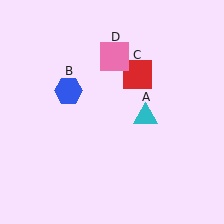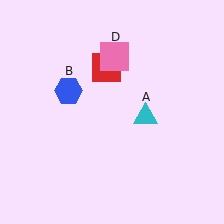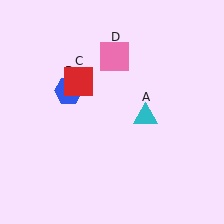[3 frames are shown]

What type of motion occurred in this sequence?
The red square (object C) rotated counterclockwise around the center of the scene.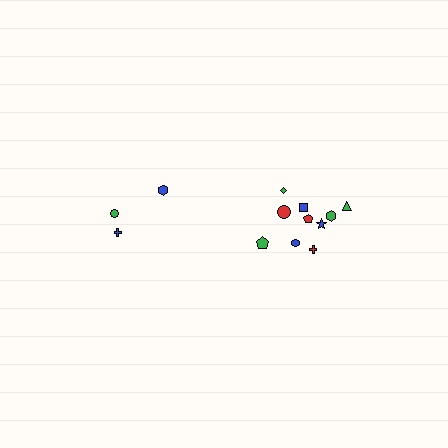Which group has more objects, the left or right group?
The right group.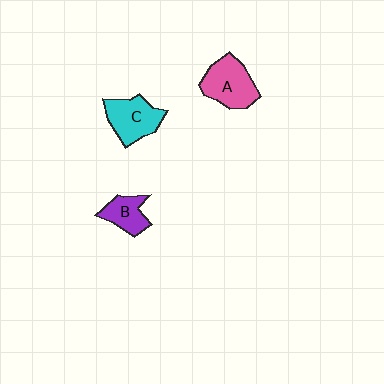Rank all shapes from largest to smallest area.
From largest to smallest: A (pink), C (cyan), B (purple).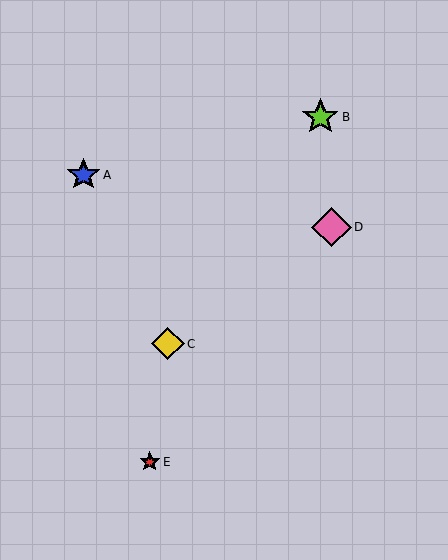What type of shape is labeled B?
Shape B is a lime star.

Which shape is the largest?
The pink diamond (labeled D) is the largest.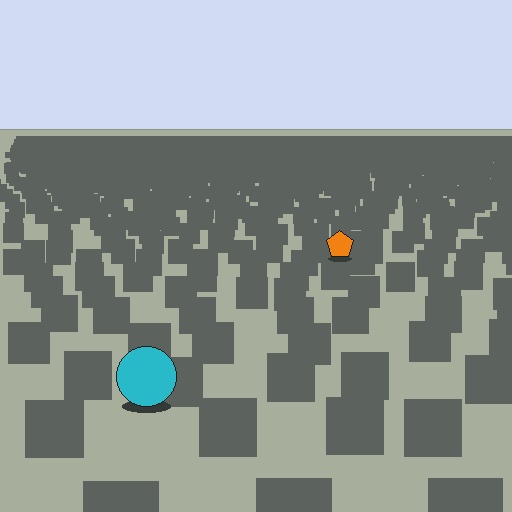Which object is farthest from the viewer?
The orange pentagon is farthest from the viewer. It appears smaller and the ground texture around it is denser.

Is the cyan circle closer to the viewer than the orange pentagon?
Yes. The cyan circle is closer — you can tell from the texture gradient: the ground texture is coarser near it.